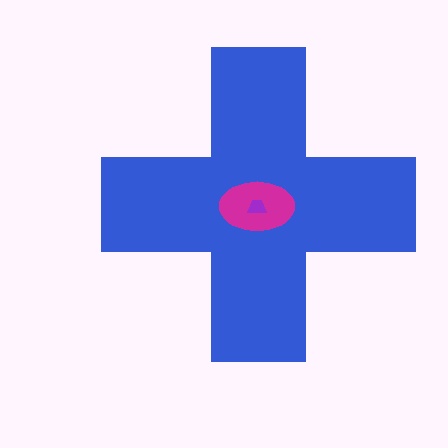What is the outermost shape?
The blue cross.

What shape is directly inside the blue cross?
The magenta ellipse.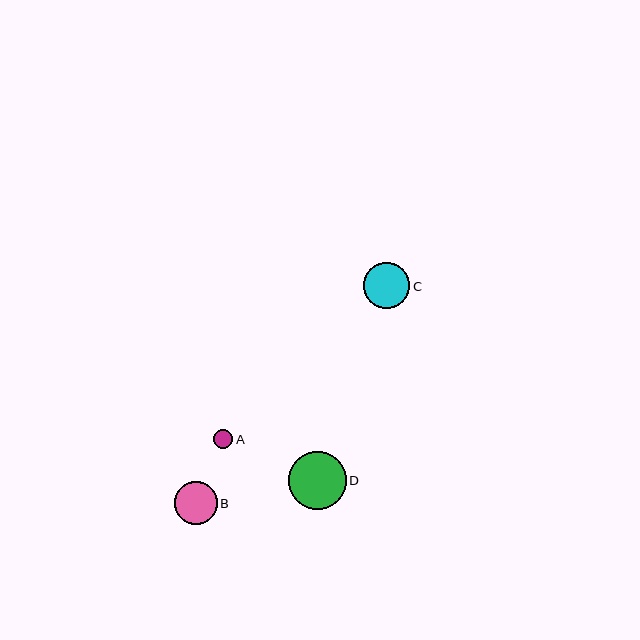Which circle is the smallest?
Circle A is the smallest with a size of approximately 19 pixels.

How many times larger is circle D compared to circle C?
Circle D is approximately 1.2 times the size of circle C.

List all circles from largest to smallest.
From largest to smallest: D, C, B, A.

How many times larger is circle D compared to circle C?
Circle D is approximately 1.2 times the size of circle C.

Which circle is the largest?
Circle D is the largest with a size of approximately 58 pixels.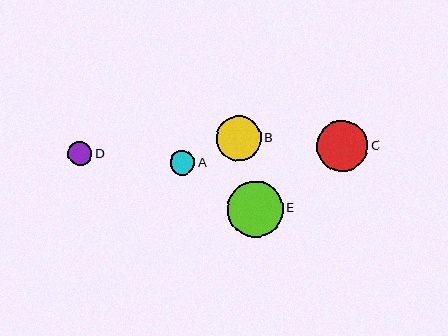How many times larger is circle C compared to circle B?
Circle C is approximately 1.1 times the size of circle B.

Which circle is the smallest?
Circle A is the smallest with a size of approximately 25 pixels.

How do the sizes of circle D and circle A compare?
Circle D and circle A are approximately the same size.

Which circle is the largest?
Circle E is the largest with a size of approximately 55 pixels.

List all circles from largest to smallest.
From largest to smallest: E, C, B, D, A.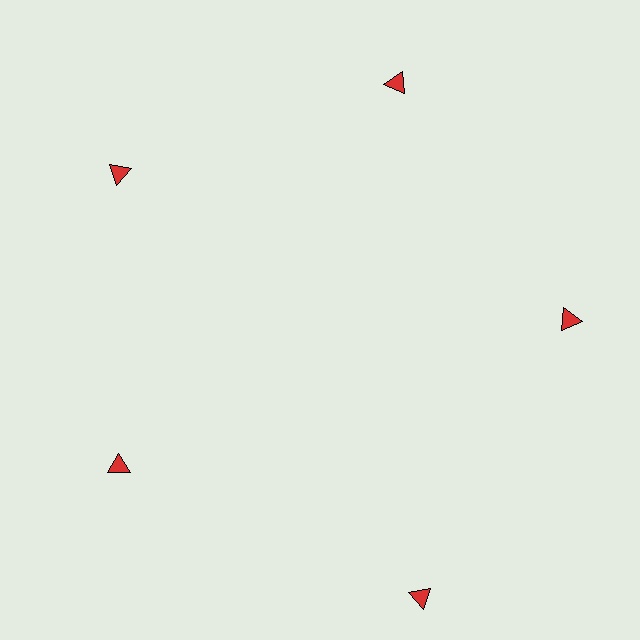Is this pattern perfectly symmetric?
No. The 5 red triangles are arranged in a ring, but one element near the 5 o'clock position is pushed outward from the center, breaking the 5-fold rotational symmetry.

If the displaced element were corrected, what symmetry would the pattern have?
It would have 5-fold rotational symmetry — the pattern would map onto itself every 72 degrees.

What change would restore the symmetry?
The symmetry would be restored by moving it inward, back onto the ring so that all 5 triangles sit at equal angles and equal distance from the center.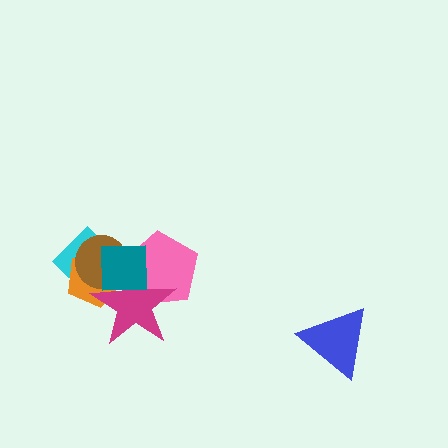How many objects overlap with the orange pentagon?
4 objects overlap with the orange pentagon.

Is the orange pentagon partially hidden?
Yes, it is partially covered by another shape.